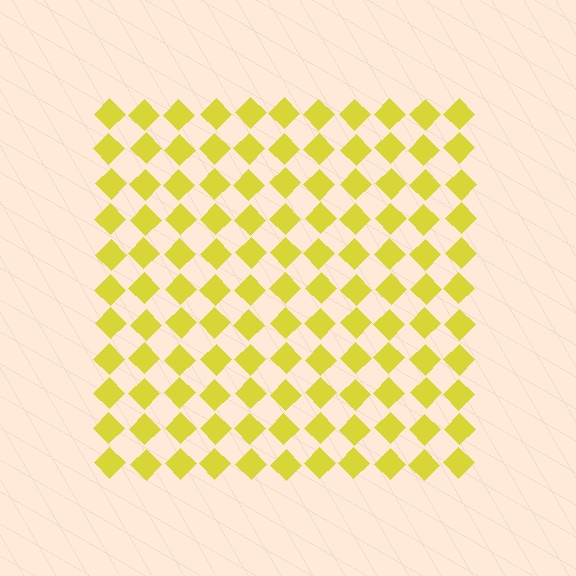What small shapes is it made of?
It is made of small diamonds.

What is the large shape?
The large shape is a square.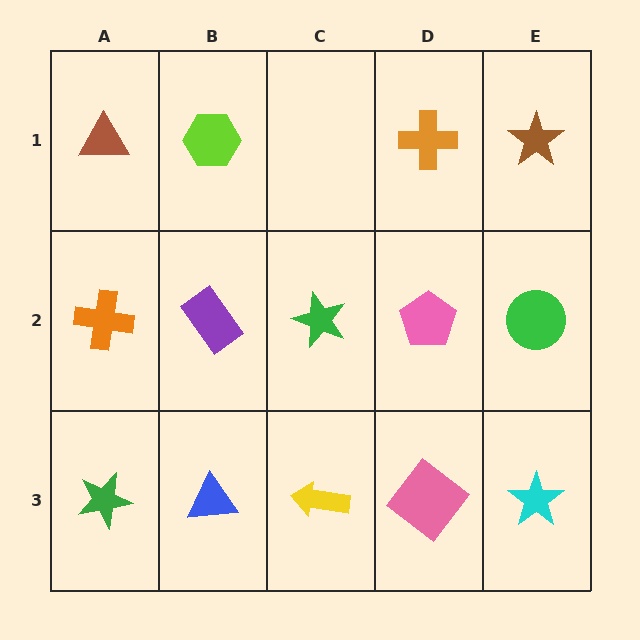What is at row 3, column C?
A yellow arrow.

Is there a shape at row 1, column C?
No, that cell is empty.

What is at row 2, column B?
A purple rectangle.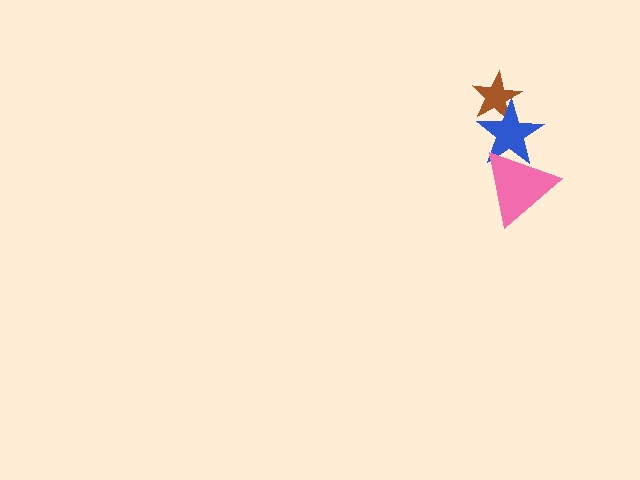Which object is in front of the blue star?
The pink triangle is in front of the blue star.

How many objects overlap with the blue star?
2 objects overlap with the blue star.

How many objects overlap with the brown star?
1 object overlaps with the brown star.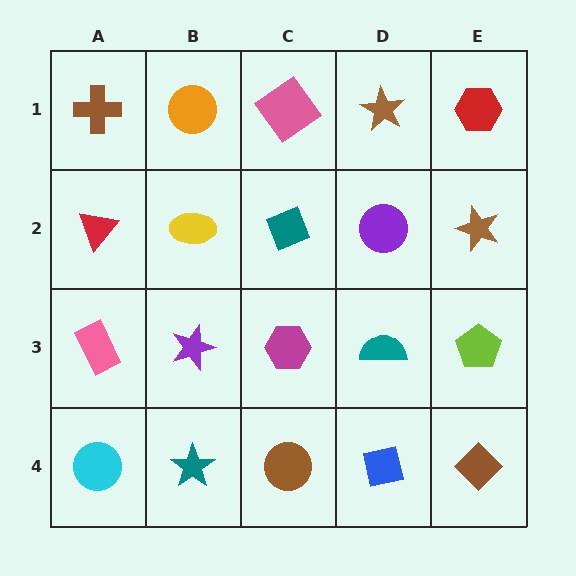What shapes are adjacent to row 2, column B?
An orange circle (row 1, column B), a purple star (row 3, column B), a red triangle (row 2, column A), a teal diamond (row 2, column C).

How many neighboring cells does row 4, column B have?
3.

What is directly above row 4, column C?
A magenta hexagon.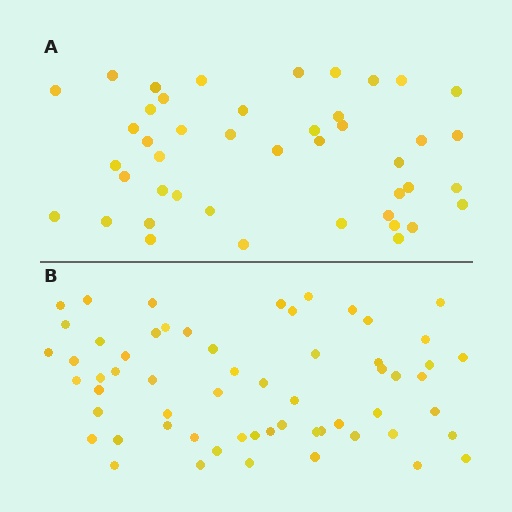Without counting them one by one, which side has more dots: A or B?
Region B (the bottom region) has more dots.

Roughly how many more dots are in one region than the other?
Region B has approximately 15 more dots than region A.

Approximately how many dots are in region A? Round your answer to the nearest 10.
About 40 dots. (The exact count is 44, which rounds to 40.)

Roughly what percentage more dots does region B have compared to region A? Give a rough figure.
About 35% more.